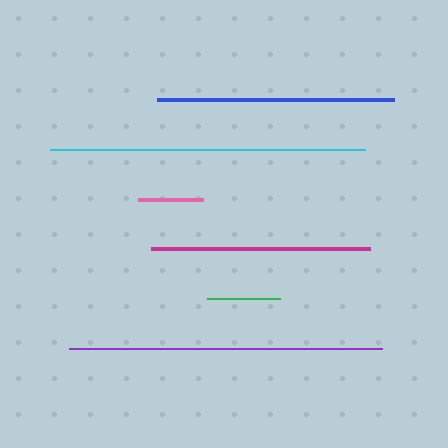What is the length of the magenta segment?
The magenta segment is approximately 219 pixels long.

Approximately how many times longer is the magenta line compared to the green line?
The magenta line is approximately 3.0 times the length of the green line.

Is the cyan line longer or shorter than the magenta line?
The cyan line is longer than the magenta line.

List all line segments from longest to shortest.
From longest to shortest: cyan, purple, blue, magenta, green, pink.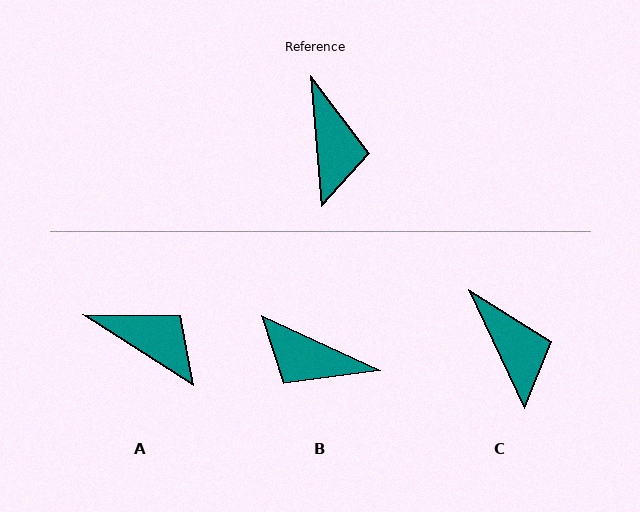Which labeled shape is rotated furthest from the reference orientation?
B, about 120 degrees away.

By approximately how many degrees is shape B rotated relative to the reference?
Approximately 120 degrees clockwise.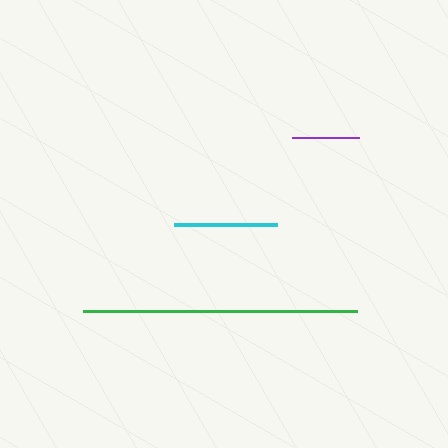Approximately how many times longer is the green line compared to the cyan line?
The green line is approximately 2.7 times the length of the cyan line.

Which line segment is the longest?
The green line is the longest at approximately 273 pixels.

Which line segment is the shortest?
The purple line is the shortest at approximately 67 pixels.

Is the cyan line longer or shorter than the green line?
The green line is longer than the cyan line.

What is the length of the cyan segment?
The cyan segment is approximately 103 pixels long.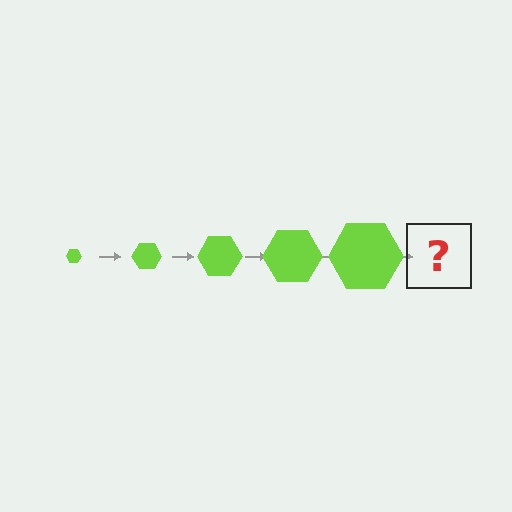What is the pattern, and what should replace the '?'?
The pattern is that the hexagon gets progressively larger each step. The '?' should be a lime hexagon, larger than the previous one.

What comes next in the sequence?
The next element should be a lime hexagon, larger than the previous one.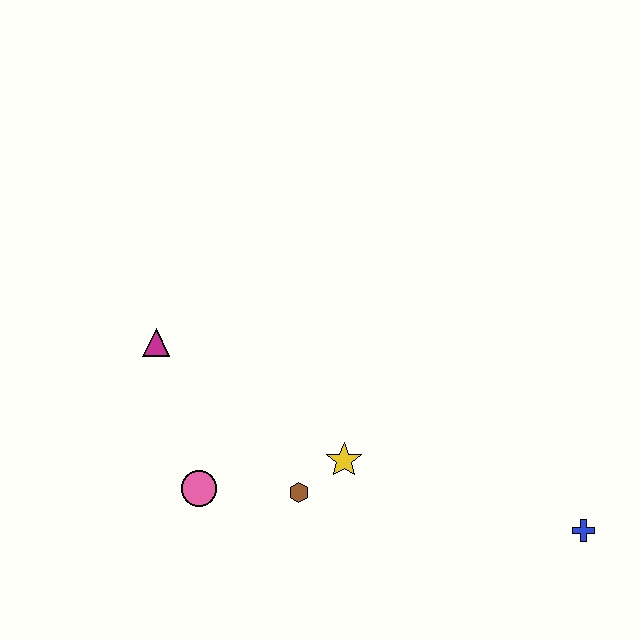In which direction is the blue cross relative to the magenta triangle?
The blue cross is to the right of the magenta triangle.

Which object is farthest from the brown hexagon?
The blue cross is farthest from the brown hexagon.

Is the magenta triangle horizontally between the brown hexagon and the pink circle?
No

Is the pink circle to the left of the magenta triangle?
No